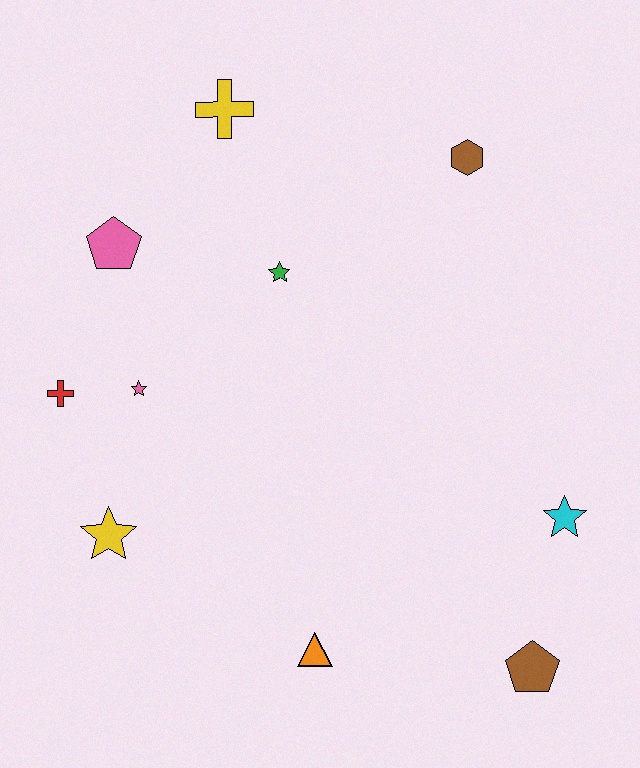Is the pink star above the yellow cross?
No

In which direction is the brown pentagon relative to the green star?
The brown pentagon is below the green star.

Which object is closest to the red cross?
The pink star is closest to the red cross.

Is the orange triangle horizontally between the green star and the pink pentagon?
No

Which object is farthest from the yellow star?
The brown hexagon is farthest from the yellow star.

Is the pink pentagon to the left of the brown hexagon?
Yes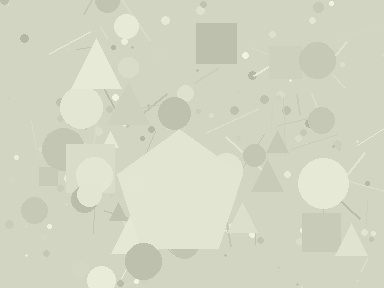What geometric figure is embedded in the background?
A pentagon is embedded in the background.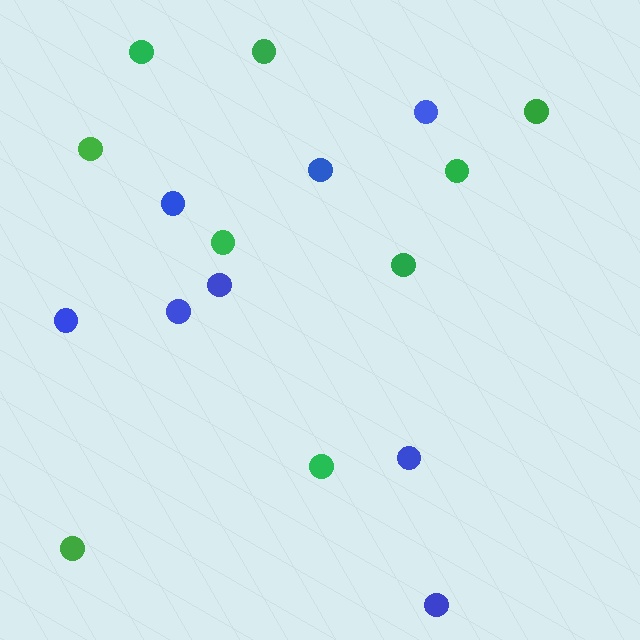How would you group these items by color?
There are 2 groups: one group of green circles (9) and one group of blue circles (8).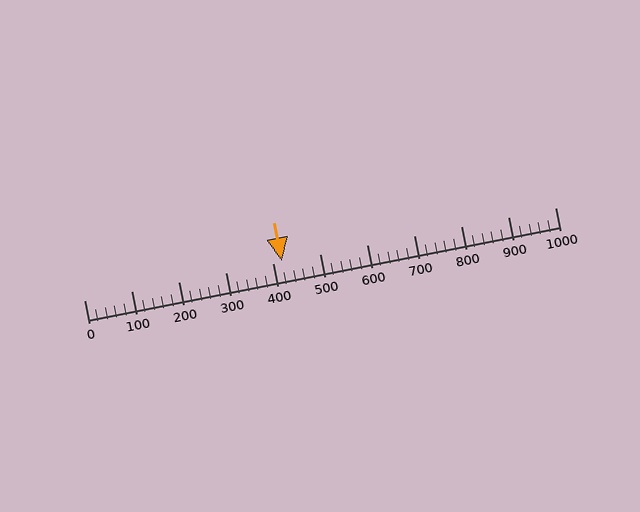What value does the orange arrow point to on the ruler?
The orange arrow points to approximately 420.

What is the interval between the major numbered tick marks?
The major tick marks are spaced 100 units apart.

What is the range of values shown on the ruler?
The ruler shows values from 0 to 1000.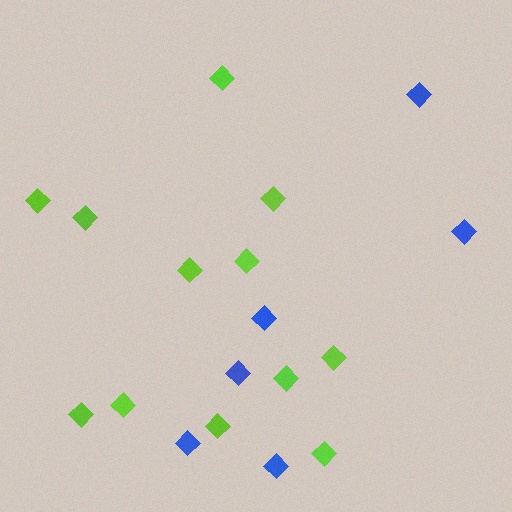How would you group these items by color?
There are 2 groups: one group of blue diamonds (6) and one group of lime diamonds (12).